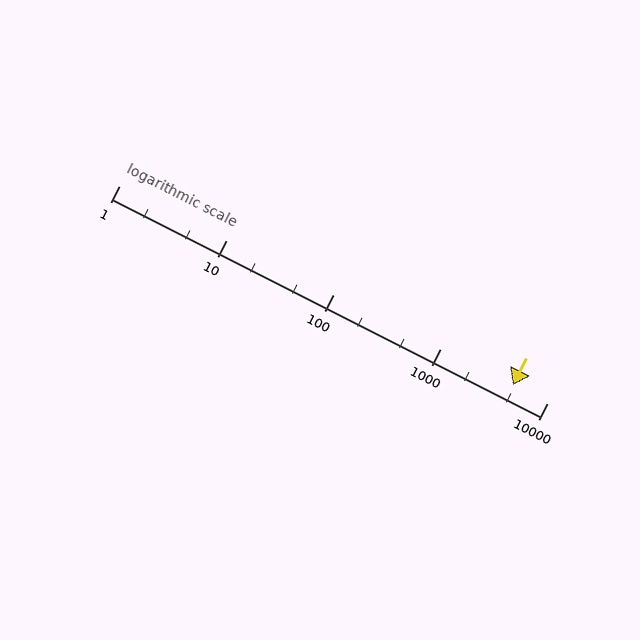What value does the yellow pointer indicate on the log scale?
The pointer indicates approximately 4800.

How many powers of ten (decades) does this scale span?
The scale spans 4 decades, from 1 to 10000.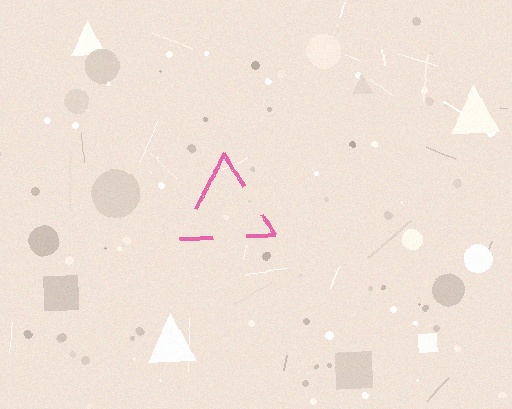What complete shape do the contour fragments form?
The contour fragments form a triangle.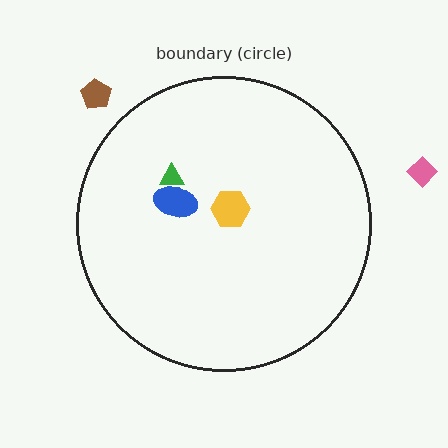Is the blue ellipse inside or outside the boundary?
Inside.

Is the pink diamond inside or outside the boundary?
Outside.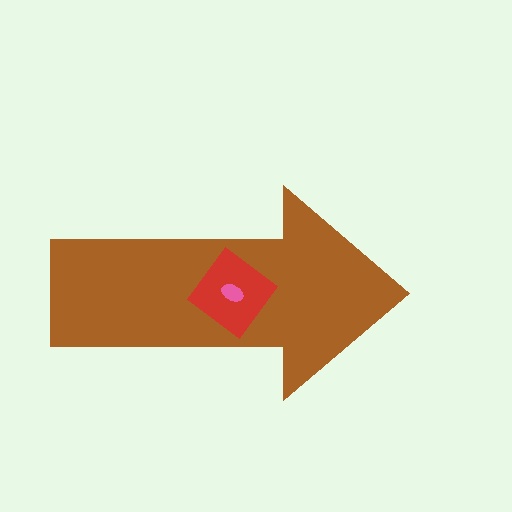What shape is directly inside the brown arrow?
The red diamond.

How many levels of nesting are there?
3.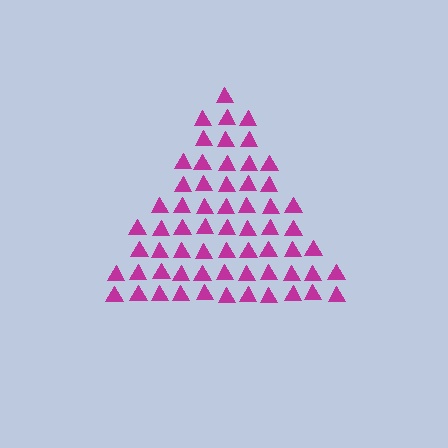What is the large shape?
The large shape is a triangle.